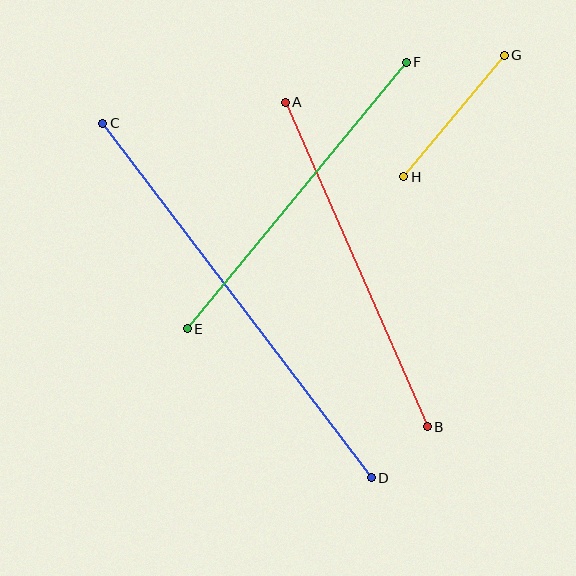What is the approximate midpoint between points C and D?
The midpoint is at approximately (237, 300) pixels.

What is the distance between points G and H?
The distance is approximately 157 pixels.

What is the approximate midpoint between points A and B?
The midpoint is at approximately (356, 264) pixels.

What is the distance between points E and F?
The distance is approximately 345 pixels.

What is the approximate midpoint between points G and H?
The midpoint is at approximately (454, 116) pixels.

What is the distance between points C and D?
The distance is approximately 445 pixels.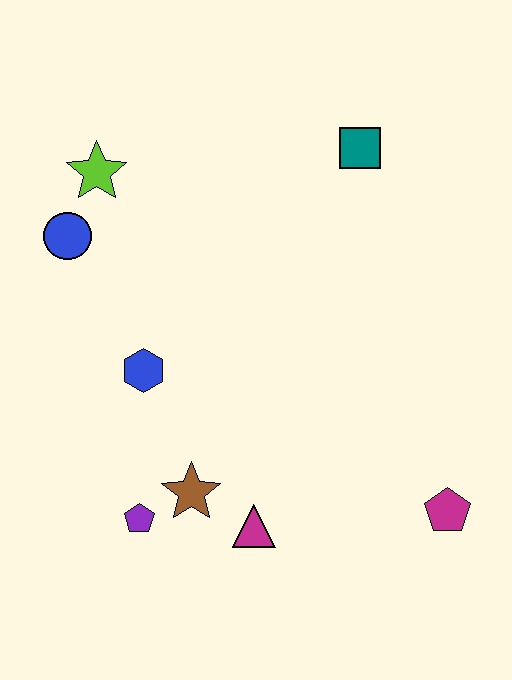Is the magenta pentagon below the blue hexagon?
Yes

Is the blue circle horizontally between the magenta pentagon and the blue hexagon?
No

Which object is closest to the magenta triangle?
The brown star is closest to the magenta triangle.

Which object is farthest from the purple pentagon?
The teal square is farthest from the purple pentagon.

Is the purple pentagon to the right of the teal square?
No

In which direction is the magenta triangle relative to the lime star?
The magenta triangle is below the lime star.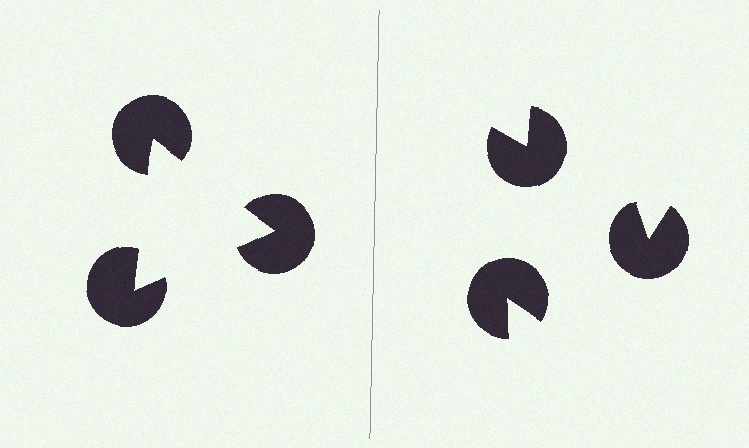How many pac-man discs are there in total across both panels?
6 — 3 on each side.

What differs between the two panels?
The pac-man discs are positioned identically on both sides; only the wedge orientations differ. On the left they align to a triangle; on the right they are misaligned.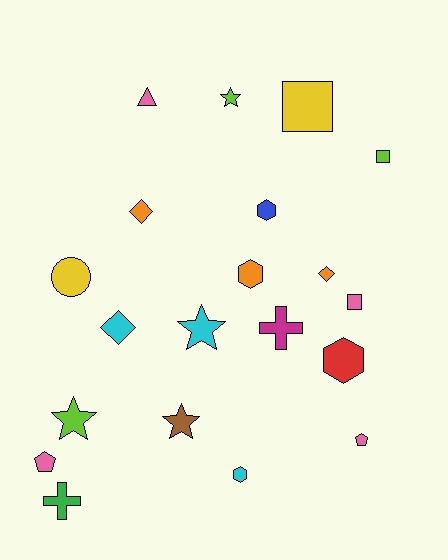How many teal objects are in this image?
There are no teal objects.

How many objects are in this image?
There are 20 objects.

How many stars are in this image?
There are 4 stars.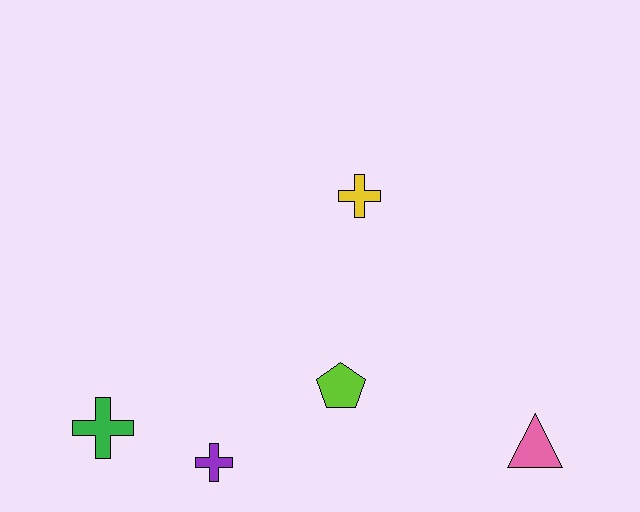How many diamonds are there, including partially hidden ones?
There are no diamonds.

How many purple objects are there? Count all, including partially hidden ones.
There is 1 purple object.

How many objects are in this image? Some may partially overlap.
There are 5 objects.